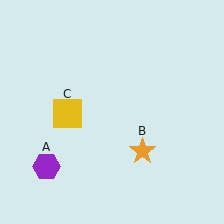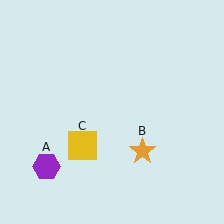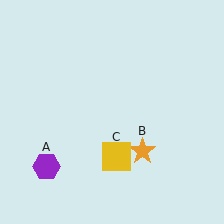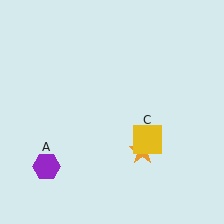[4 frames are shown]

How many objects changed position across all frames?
1 object changed position: yellow square (object C).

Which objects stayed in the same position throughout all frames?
Purple hexagon (object A) and orange star (object B) remained stationary.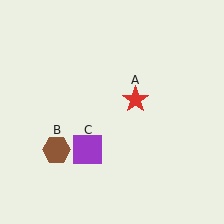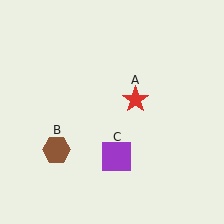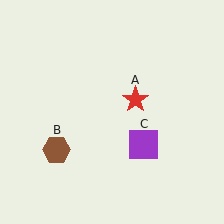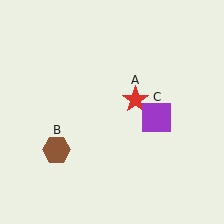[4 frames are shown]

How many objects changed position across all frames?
1 object changed position: purple square (object C).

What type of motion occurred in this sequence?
The purple square (object C) rotated counterclockwise around the center of the scene.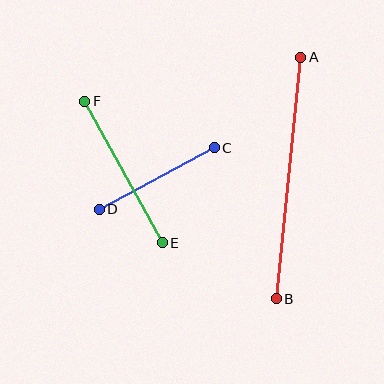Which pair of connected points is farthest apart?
Points A and B are farthest apart.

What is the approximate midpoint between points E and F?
The midpoint is at approximately (123, 172) pixels.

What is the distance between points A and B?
The distance is approximately 243 pixels.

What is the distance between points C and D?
The distance is approximately 130 pixels.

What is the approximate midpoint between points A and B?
The midpoint is at approximately (289, 178) pixels.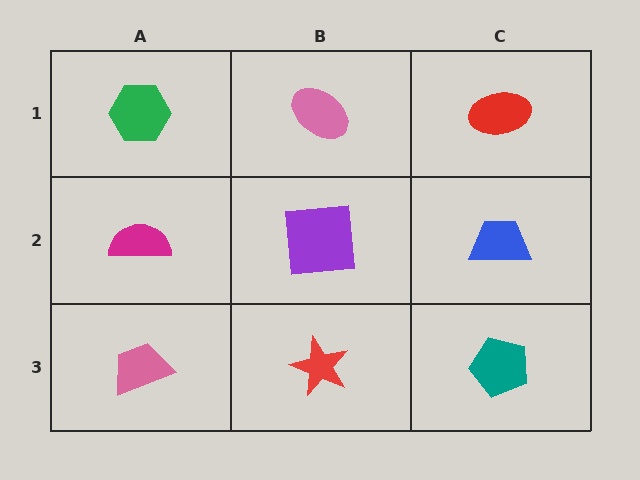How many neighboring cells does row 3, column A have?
2.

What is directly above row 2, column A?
A green hexagon.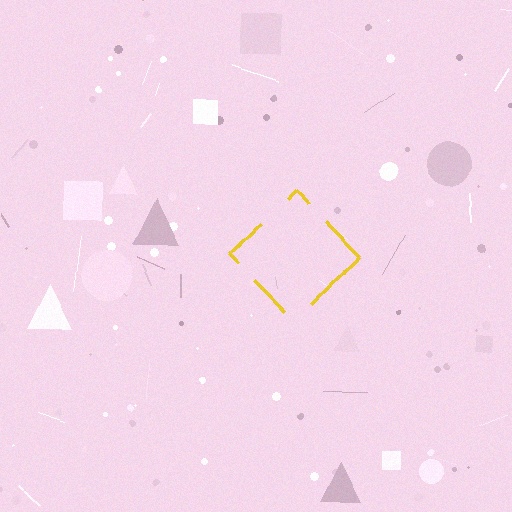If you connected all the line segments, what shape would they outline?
They would outline a diamond.